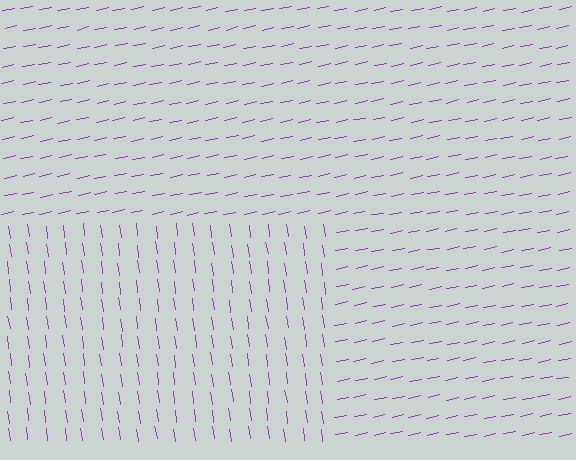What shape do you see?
I see a rectangle.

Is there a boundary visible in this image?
Yes, there is a texture boundary formed by a change in line orientation.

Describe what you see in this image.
The image is filled with small purple line segments. A rectangle region in the image has lines oriented differently from the surrounding lines, creating a visible texture boundary.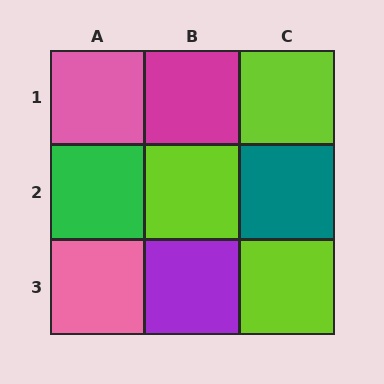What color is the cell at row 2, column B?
Lime.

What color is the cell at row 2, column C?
Teal.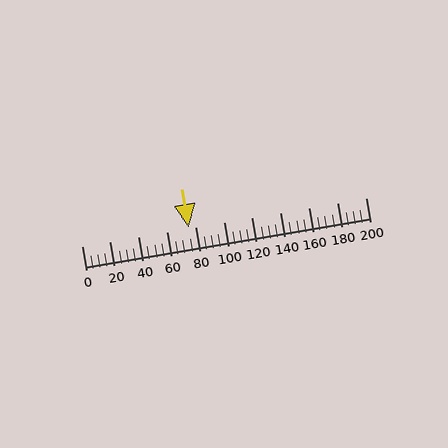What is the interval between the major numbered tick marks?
The major tick marks are spaced 20 units apart.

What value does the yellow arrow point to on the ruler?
The yellow arrow points to approximately 75.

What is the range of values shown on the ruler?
The ruler shows values from 0 to 200.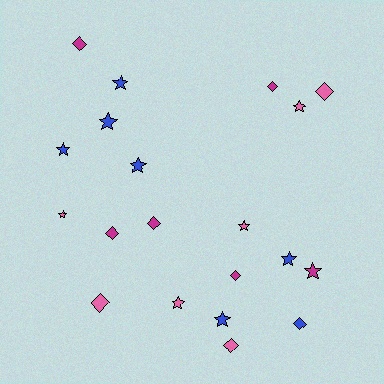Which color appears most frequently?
Blue, with 7 objects.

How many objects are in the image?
There are 20 objects.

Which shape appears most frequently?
Star, with 11 objects.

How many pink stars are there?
There are 4 pink stars.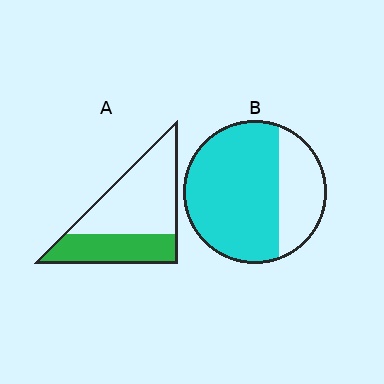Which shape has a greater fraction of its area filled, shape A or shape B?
Shape B.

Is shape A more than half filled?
No.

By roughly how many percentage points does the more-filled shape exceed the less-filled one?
By roughly 35 percentage points (B over A).